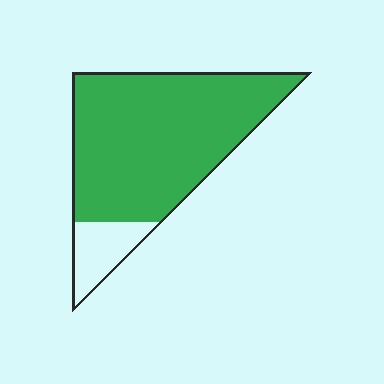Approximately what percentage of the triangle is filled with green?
Approximately 85%.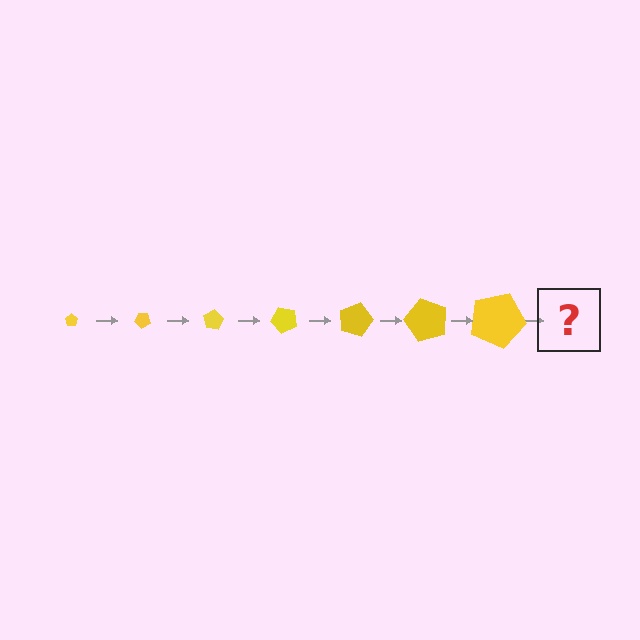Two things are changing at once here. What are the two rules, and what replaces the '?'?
The two rules are that the pentagon grows larger each step and it rotates 40 degrees each step. The '?' should be a pentagon, larger than the previous one and rotated 280 degrees from the start.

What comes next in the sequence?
The next element should be a pentagon, larger than the previous one and rotated 280 degrees from the start.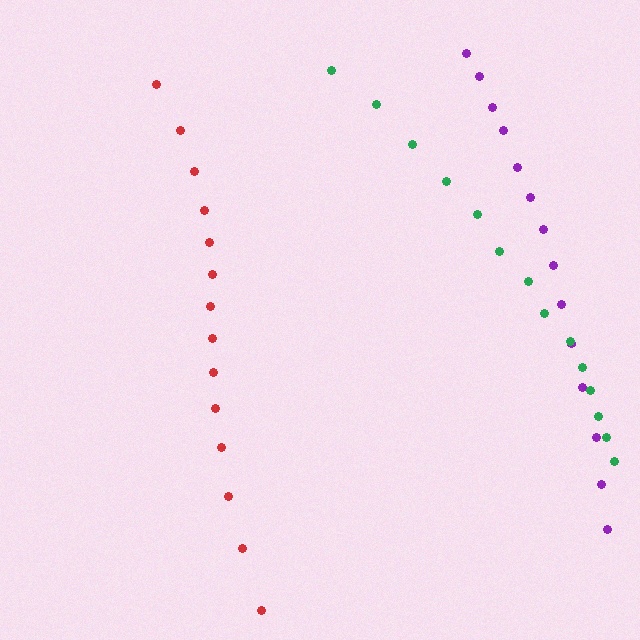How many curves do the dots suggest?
There are 3 distinct paths.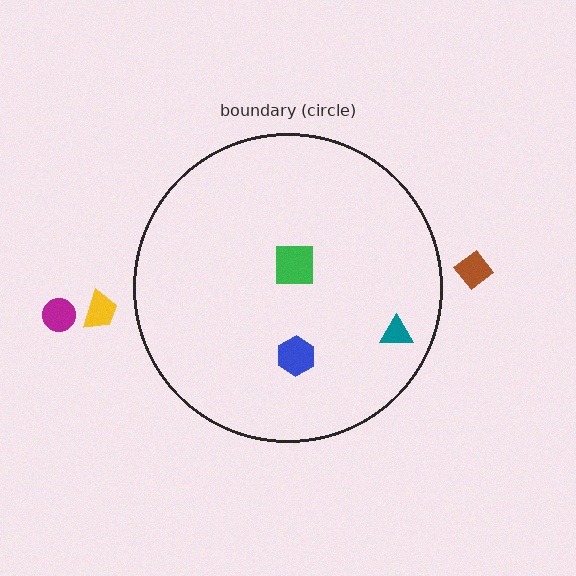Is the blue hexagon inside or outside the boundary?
Inside.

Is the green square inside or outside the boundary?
Inside.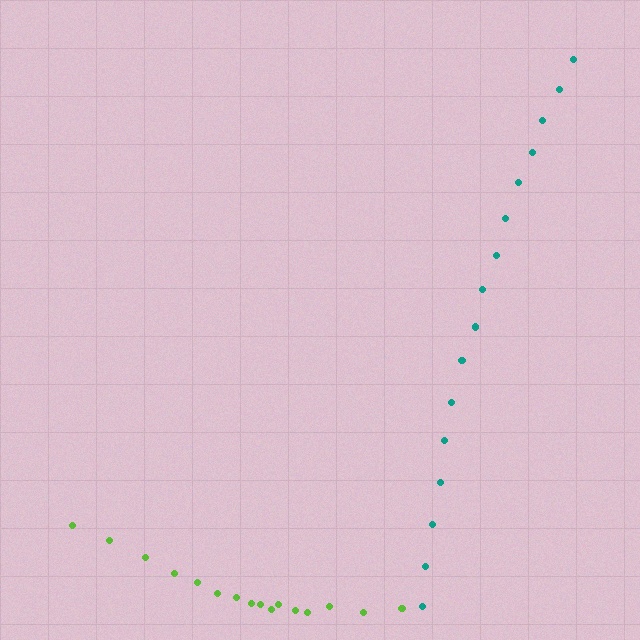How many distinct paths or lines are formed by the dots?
There are 2 distinct paths.